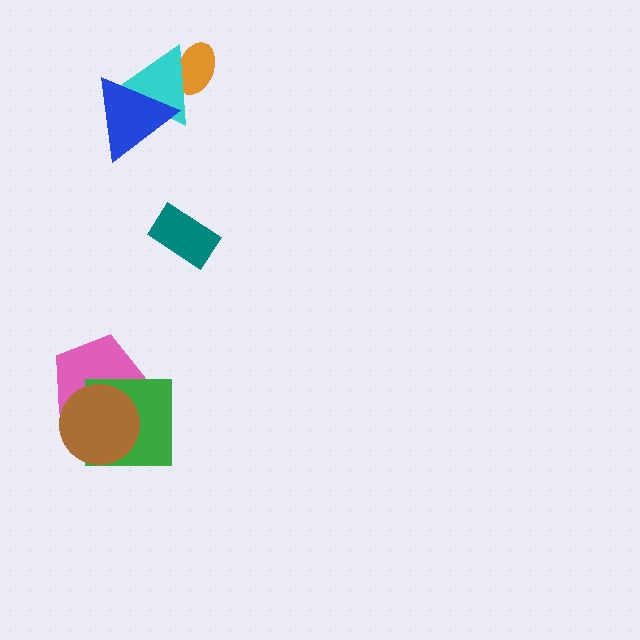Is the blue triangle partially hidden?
No, no other shape covers it.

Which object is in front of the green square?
The brown circle is in front of the green square.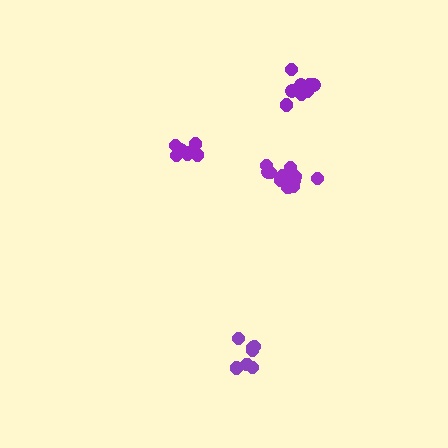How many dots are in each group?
Group 1: 7 dots, Group 2: 8 dots, Group 3: 12 dots, Group 4: 9 dots (36 total).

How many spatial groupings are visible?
There are 4 spatial groupings.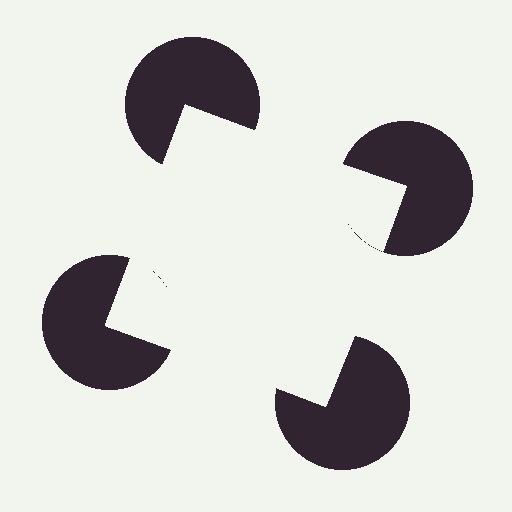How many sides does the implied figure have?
4 sides.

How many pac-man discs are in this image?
There are 4 — one at each vertex of the illusory square.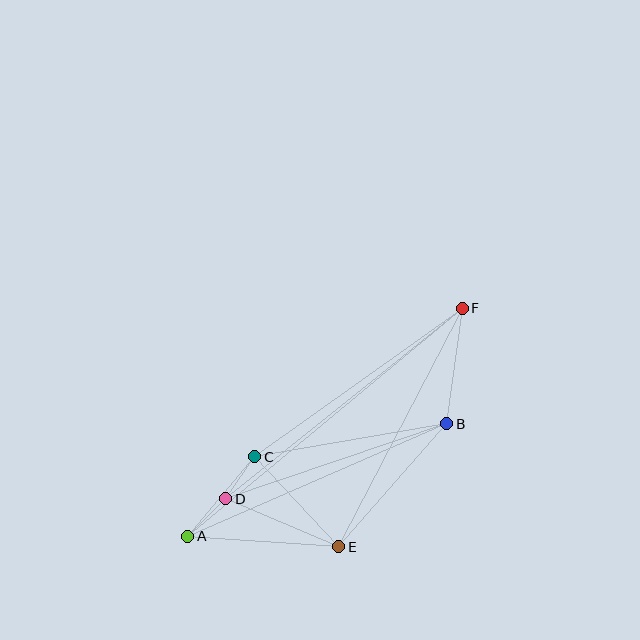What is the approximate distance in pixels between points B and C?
The distance between B and C is approximately 195 pixels.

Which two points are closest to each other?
Points C and D are closest to each other.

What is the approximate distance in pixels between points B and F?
The distance between B and F is approximately 116 pixels.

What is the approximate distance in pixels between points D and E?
The distance between D and E is approximately 123 pixels.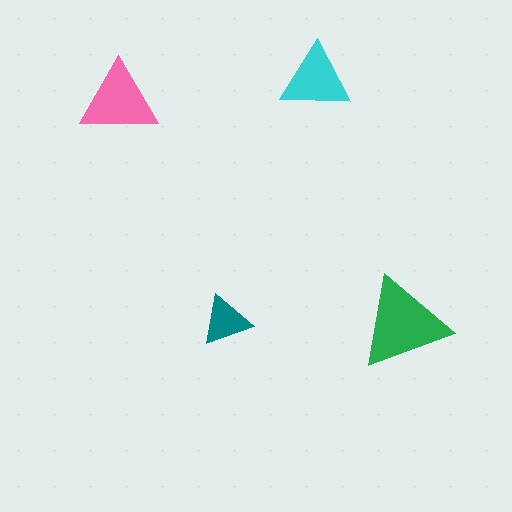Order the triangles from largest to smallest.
the green one, the pink one, the cyan one, the teal one.